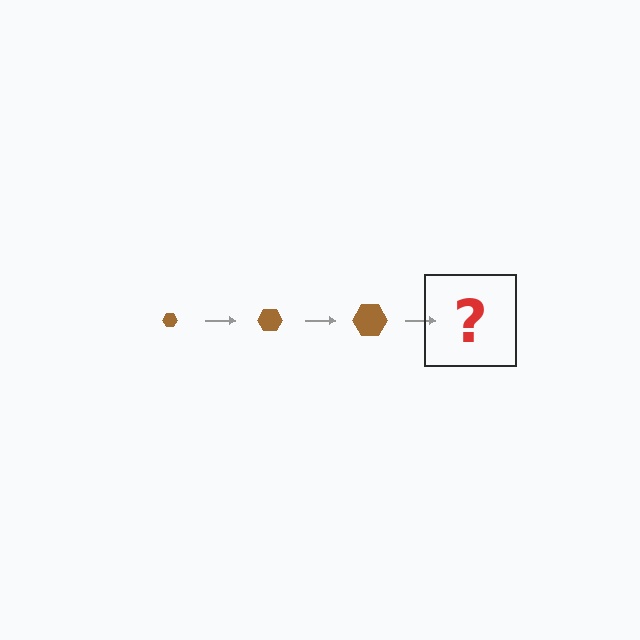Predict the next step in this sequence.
The next step is a brown hexagon, larger than the previous one.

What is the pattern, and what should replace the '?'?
The pattern is that the hexagon gets progressively larger each step. The '?' should be a brown hexagon, larger than the previous one.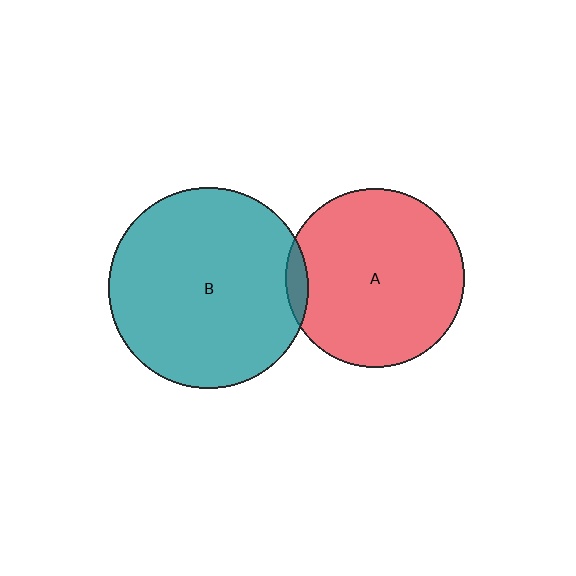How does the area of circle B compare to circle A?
Approximately 1.3 times.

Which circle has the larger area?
Circle B (teal).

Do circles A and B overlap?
Yes.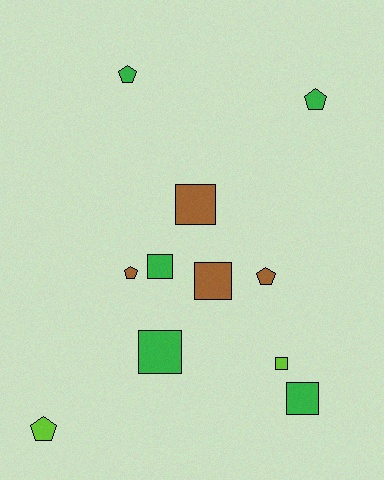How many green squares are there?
There are 3 green squares.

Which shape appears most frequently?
Square, with 6 objects.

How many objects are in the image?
There are 11 objects.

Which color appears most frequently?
Green, with 5 objects.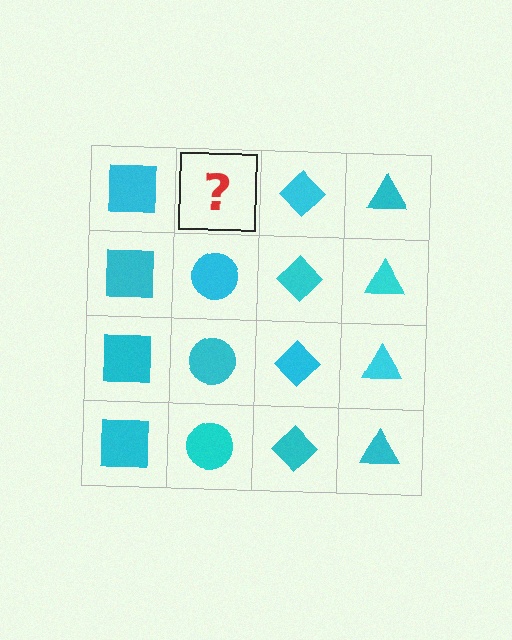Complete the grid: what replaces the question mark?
The question mark should be replaced with a cyan circle.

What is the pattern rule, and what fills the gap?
The rule is that each column has a consistent shape. The gap should be filled with a cyan circle.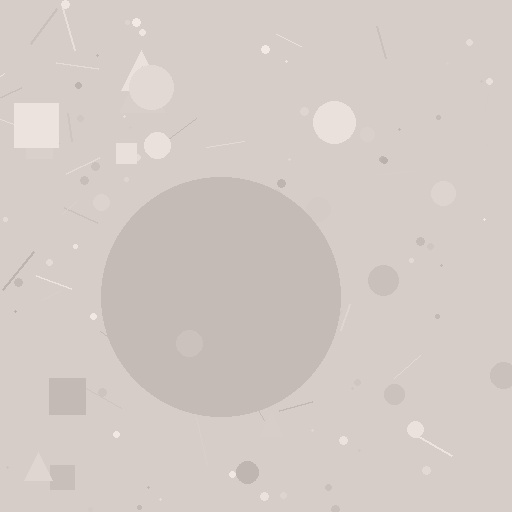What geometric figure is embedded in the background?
A circle is embedded in the background.